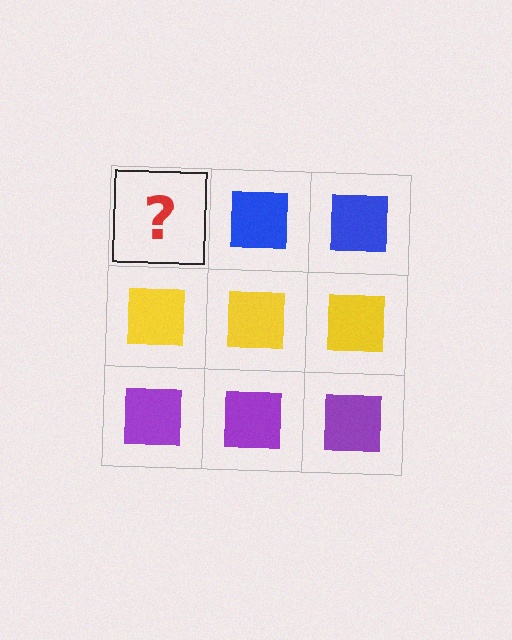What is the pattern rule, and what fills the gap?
The rule is that each row has a consistent color. The gap should be filled with a blue square.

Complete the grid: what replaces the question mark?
The question mark should be replaced with a blue square.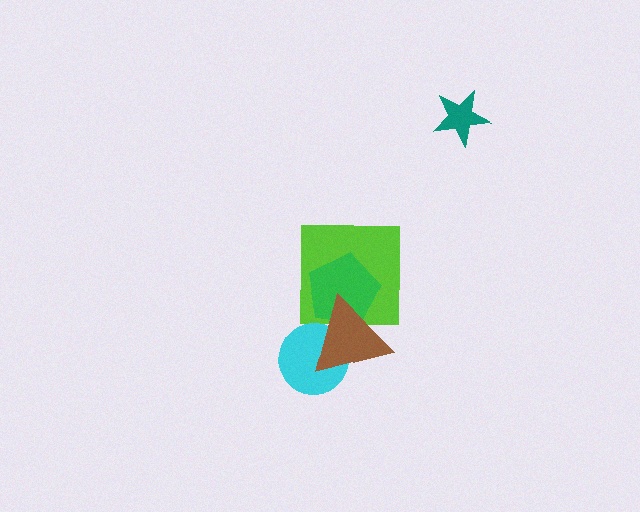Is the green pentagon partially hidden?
Yes, it is partially covered by another shape.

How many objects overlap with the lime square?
2 objects overlap with the lime square.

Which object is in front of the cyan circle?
The brown triangle is in front of the cyan circle.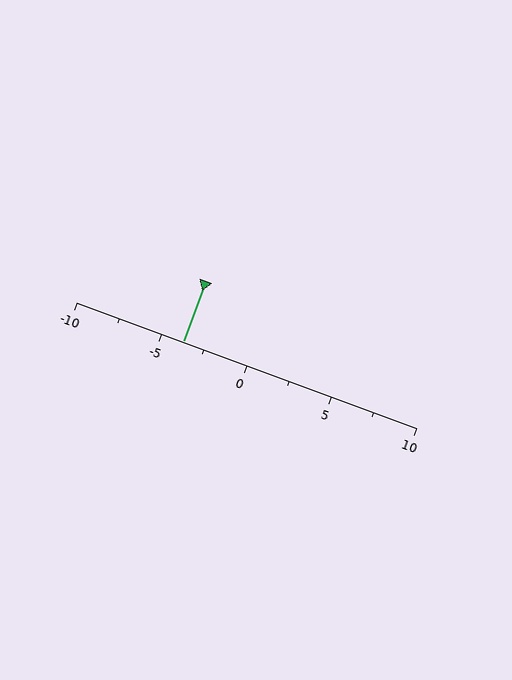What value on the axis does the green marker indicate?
The marker indicates approximately -3.8.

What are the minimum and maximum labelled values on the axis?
The axis runs from -10 to 10.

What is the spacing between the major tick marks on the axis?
The major ticks are spaced 5 apart.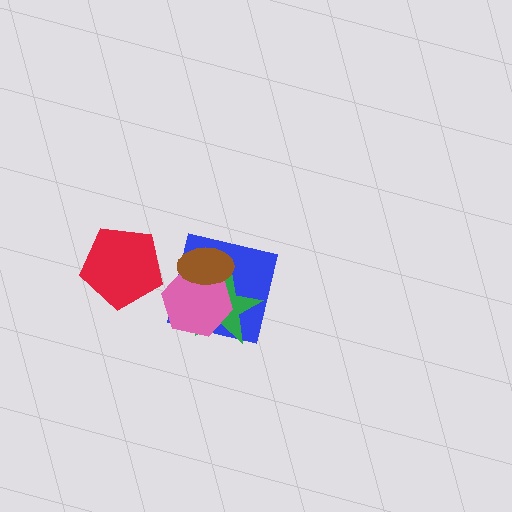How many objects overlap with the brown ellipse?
3 objects overlap with the brown ellipse.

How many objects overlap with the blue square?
3 objects overlap with the blue square.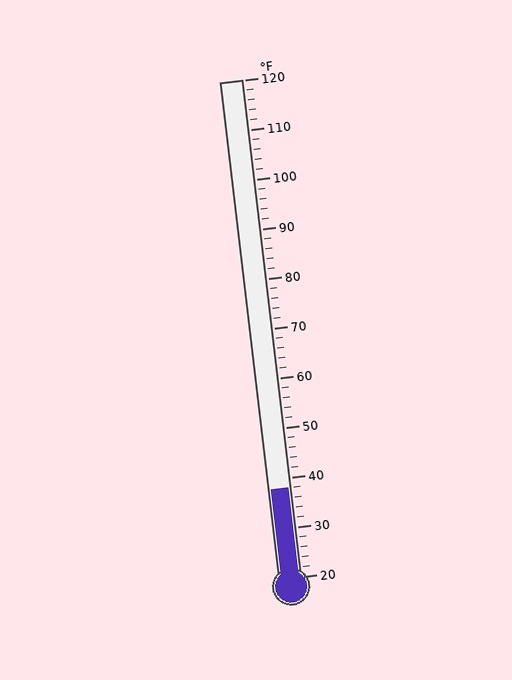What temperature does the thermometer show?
The thermometer shows approximately 38°F.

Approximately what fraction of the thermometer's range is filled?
The thermometer is filled to approximately 20% of its range.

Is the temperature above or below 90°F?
The temperature is below 90°F.